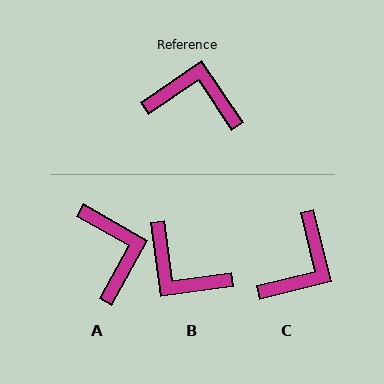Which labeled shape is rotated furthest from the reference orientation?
B, about 153 degrees away.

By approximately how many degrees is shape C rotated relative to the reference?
Approximately 110 degrees clockwise.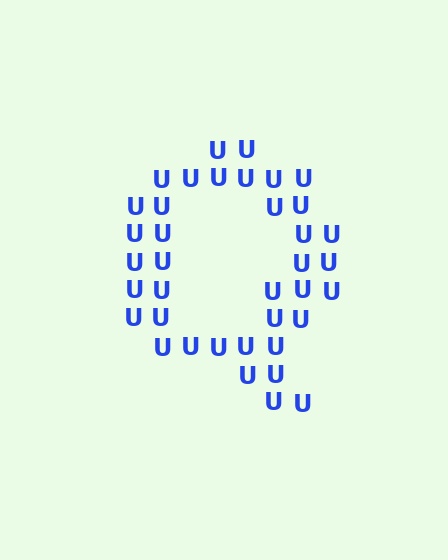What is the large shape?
The large shape is the letter Q.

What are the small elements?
The small elements are letter U's.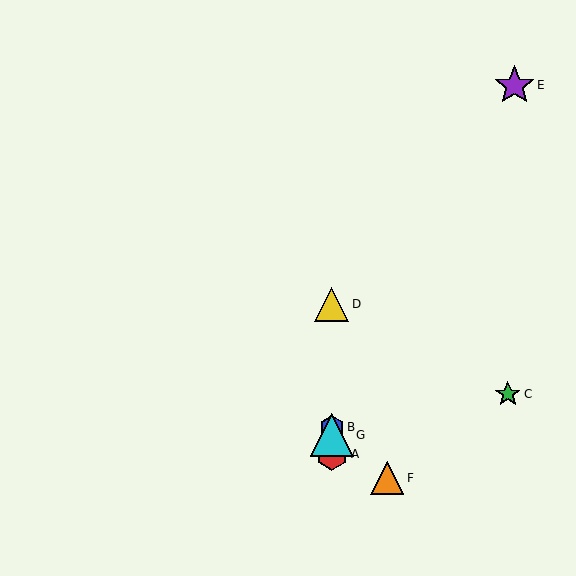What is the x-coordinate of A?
Object A is at x≈332.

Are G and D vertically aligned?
Yes, both are at x≈332.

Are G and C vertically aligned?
No, G is at x≈332 and C is at x≈508.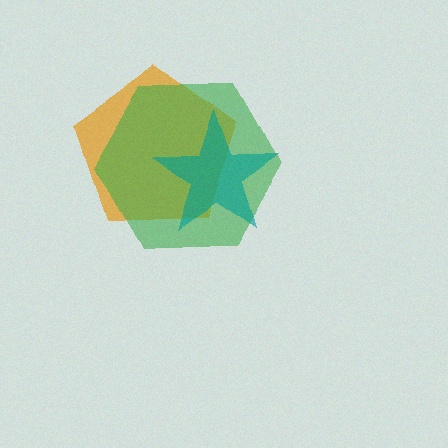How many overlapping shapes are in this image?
There are 3 overlapping shapes in the image.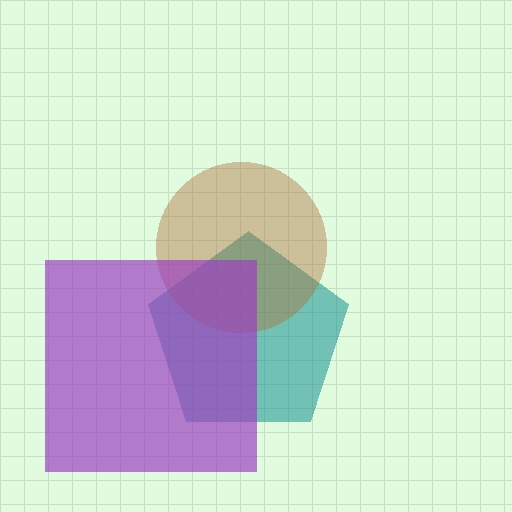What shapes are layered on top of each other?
The layered shapes are: a teal pentagon, a brown circle, a purple square.